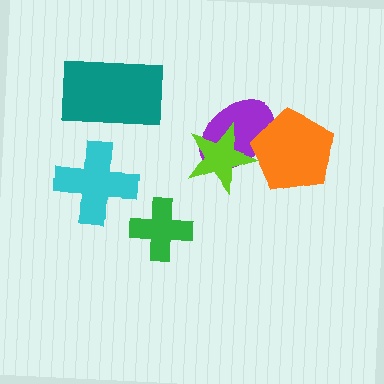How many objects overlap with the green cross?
0 objects overlap with the green cross.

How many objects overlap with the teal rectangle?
0 objects overlap with the teal rectangle.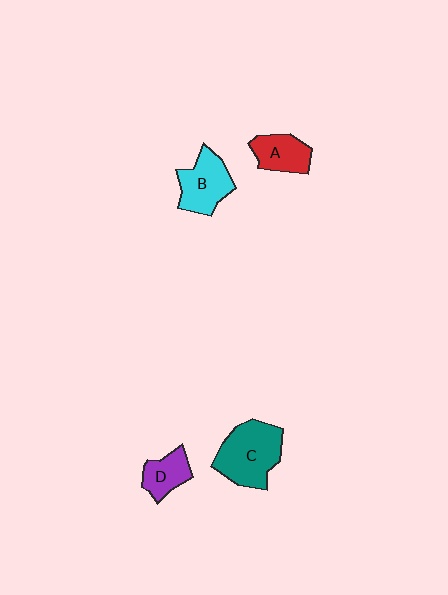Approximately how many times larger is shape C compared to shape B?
Approximately 1.3 times.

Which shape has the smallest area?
Shape D (purple).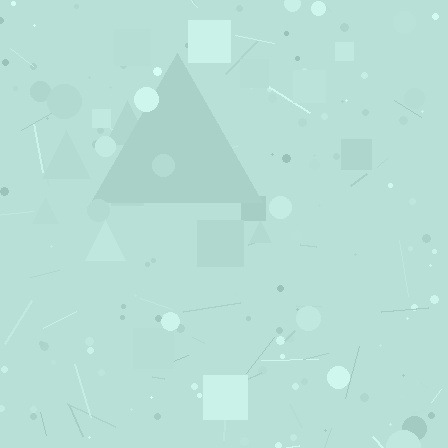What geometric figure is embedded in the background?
A triangle is embedded in the background.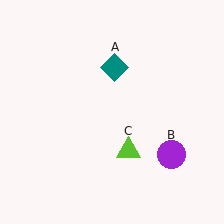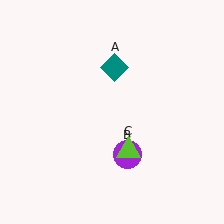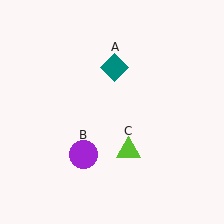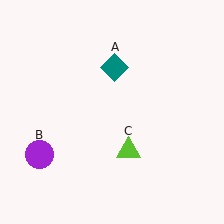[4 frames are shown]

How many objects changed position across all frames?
1 object changed position: purple circle (object B).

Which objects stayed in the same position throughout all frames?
Teal diamond (object A) and lime triangle (object C) remained stationary.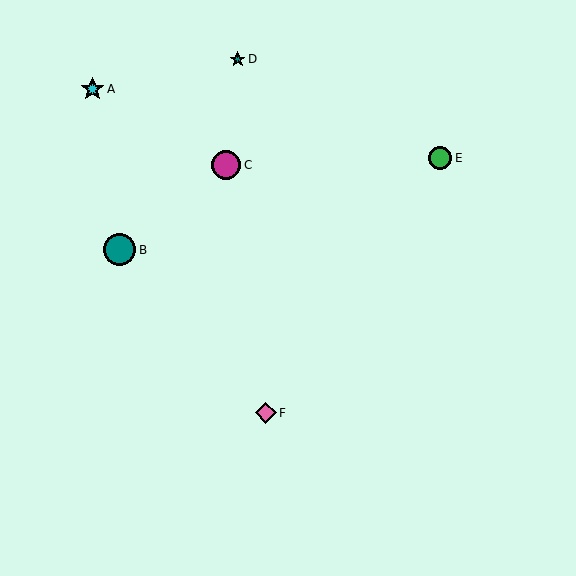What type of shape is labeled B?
Shape B is a teal circle.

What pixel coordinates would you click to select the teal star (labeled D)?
Click at (238, 59) to select the teal star D.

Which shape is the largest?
The teal circle (labeled B) is the largest.